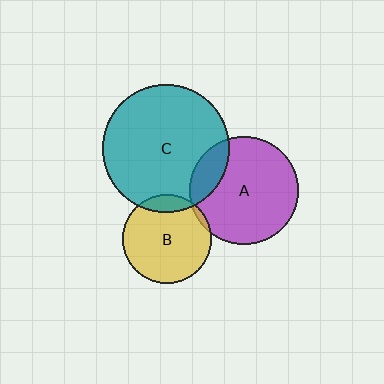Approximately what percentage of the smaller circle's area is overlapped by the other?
Approximately 10%.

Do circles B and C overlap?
Yes.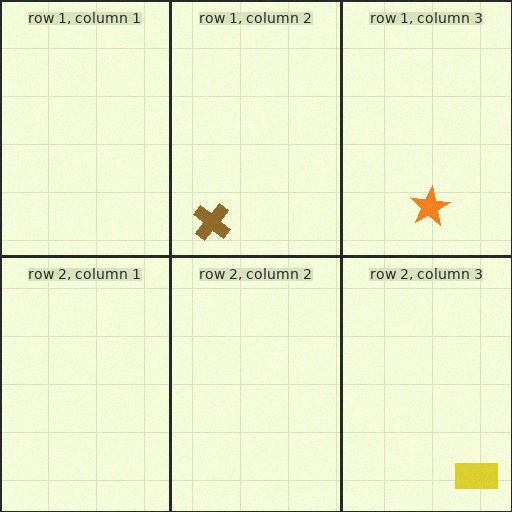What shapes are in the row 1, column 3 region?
The orange star.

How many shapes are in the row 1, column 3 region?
1.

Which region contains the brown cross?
The row 1, column 2 region.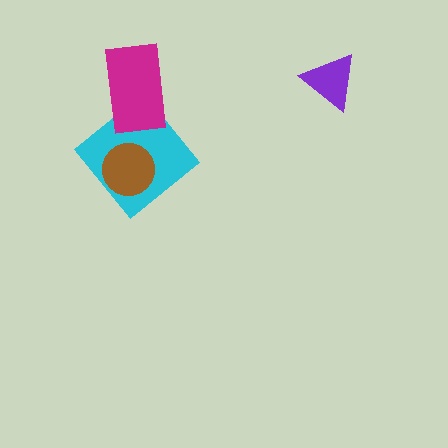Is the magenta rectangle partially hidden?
No, no other shape covers it.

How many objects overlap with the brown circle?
1 object overlaps with the brown circle.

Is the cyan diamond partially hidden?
Yes, it is partially covered by another shape.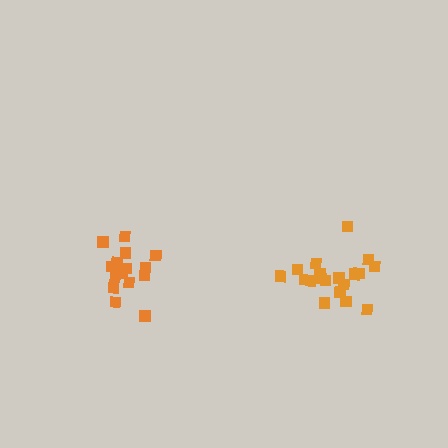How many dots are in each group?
Group 1: 19 dots, Group 2: 17 dots (36 total).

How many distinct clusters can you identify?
There are 2 distinct clusters.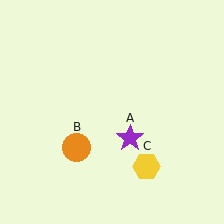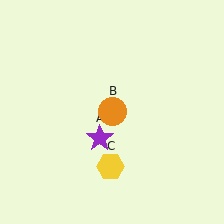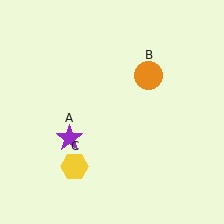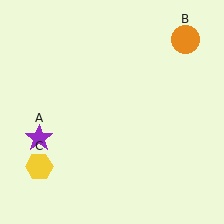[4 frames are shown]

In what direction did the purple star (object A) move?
The purple star (object A) moved left.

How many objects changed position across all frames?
3 objects changed position: purple star (object A), orange circle (object B), yellow hexagon (object C).